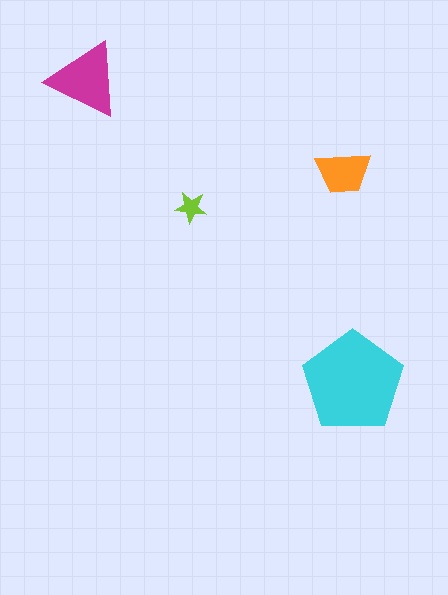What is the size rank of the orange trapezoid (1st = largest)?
3rd.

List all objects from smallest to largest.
The lime star, the orange trapezoid, the magenta triangle, the cyan pentagon.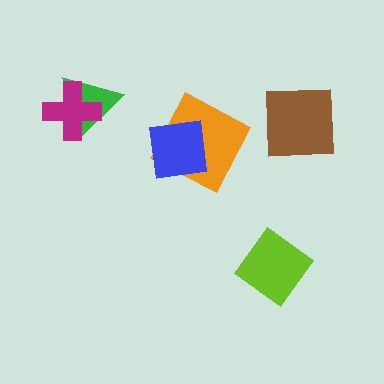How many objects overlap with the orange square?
1 object overlaps with the orange square.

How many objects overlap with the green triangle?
1 object overlaps with the green triangle.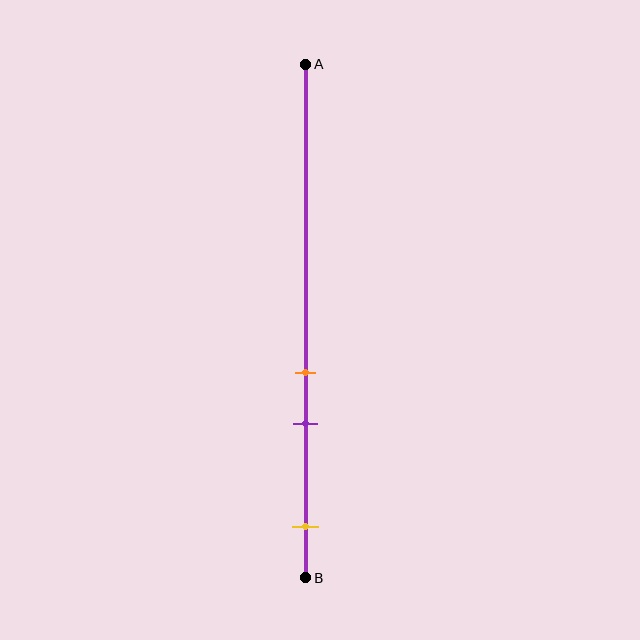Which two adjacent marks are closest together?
The orange and purple marks are the closest adjacent pair.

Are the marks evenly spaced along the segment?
No, the marks are not evenly spaced.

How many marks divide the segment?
There are 3 marks dividing the segment.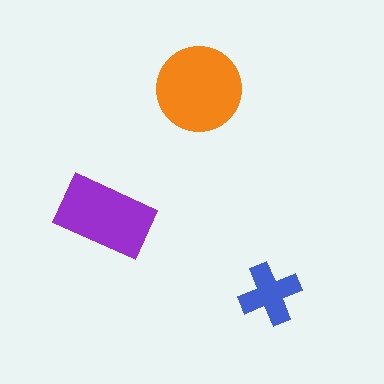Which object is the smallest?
The blue cross.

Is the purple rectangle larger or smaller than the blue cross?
Larger.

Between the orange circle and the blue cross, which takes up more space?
The orange circle.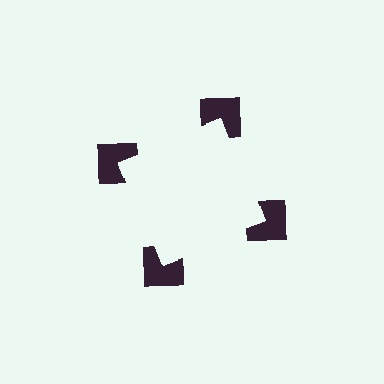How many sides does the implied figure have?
4 sides.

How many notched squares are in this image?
There are 4 — one at each vertex of the illusory square.